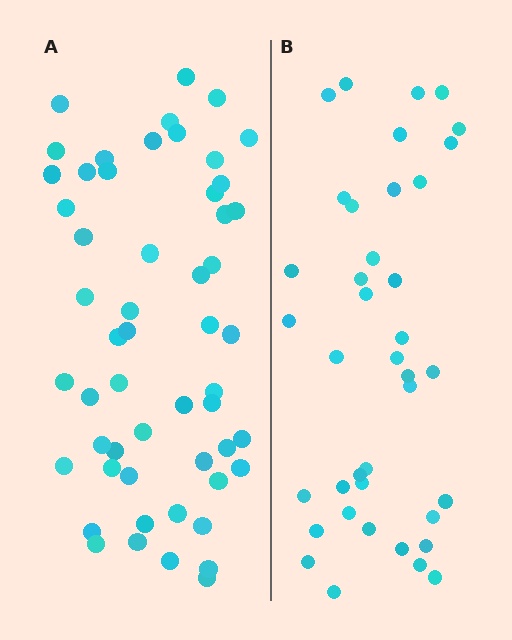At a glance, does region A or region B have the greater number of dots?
Region A (the left region) has more dots.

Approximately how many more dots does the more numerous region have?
Region A has approximately 15 more dots than region B.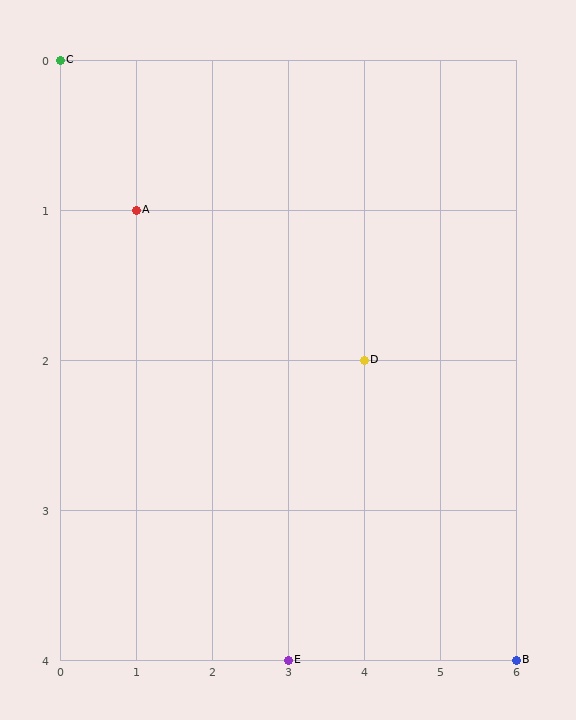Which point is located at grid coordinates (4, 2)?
Point D is at (4, 2).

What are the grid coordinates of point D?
Point D is at grid coordinates (4, 2).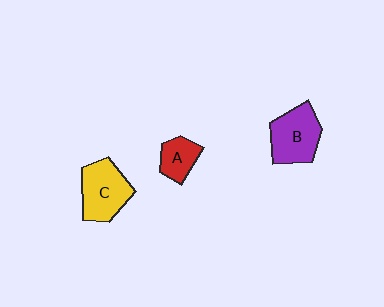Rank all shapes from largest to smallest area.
From largest to smallest: C (yellow), B (purple), A (red).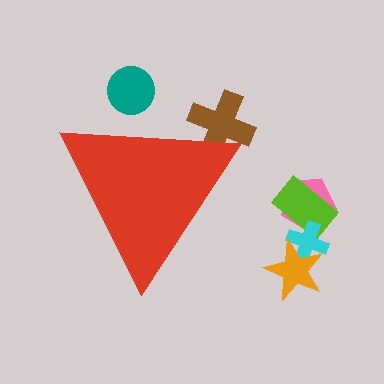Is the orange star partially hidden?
No, the orange star is fully visible.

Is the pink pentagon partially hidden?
No, the pink pentagon is fully visible.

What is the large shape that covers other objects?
A red triangle.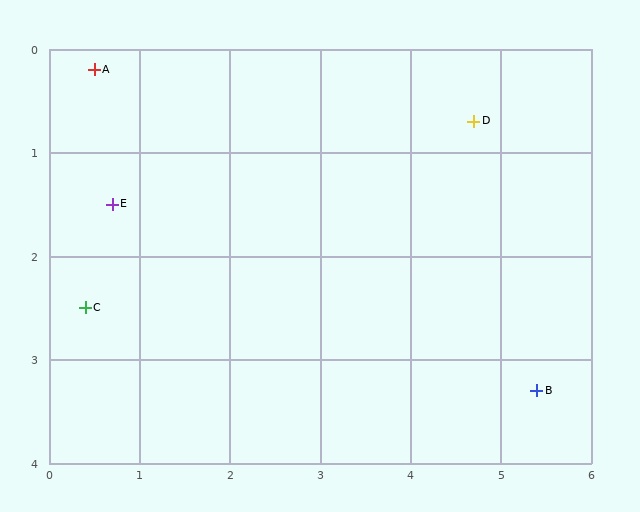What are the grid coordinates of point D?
Point D is at approximately (4.7, 0.7).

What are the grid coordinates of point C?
Point C is at approximately (0.4, 2.5).